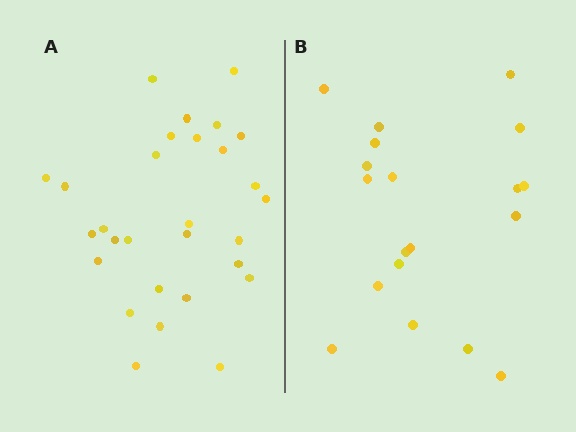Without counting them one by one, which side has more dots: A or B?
Region A (the left region) has more dots.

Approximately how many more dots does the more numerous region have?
Region A has roughly 10 or so more dots than region B.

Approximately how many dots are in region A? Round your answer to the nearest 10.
About 30 dots. (The exact count is 29, which rounds to 30.)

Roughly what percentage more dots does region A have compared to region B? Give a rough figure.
About 55% more.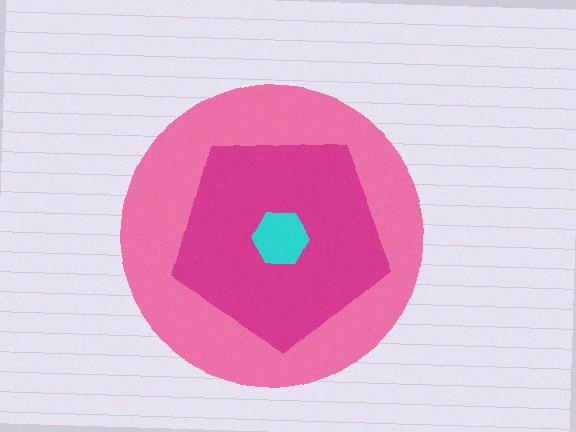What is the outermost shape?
The pink circle.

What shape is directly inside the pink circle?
The magenta pentagon.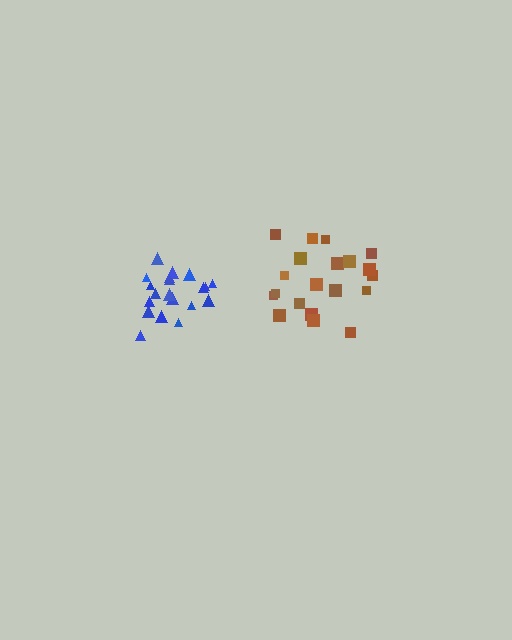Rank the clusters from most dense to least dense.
blue, brown.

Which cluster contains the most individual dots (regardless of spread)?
Brown (20).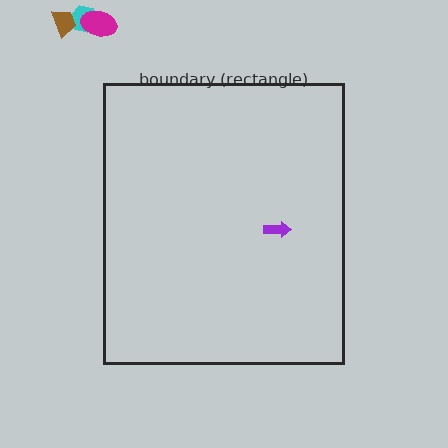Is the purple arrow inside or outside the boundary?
Inside.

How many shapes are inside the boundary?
1 inside, 3 outside.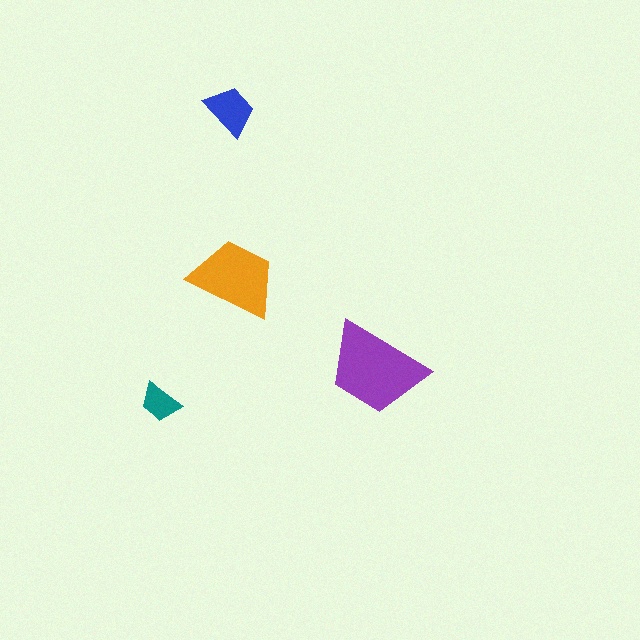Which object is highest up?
The blue trapezoid is topmost.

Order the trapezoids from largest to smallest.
the purple one, the orange one, the blue one, the teal one.